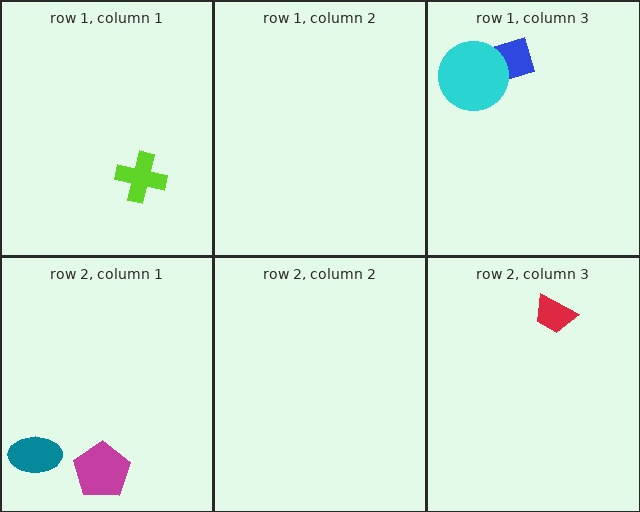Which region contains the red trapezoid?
The row 2, column 3 region.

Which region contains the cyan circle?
The row 1, column 3 region.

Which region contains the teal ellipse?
The row 2, column 1 region.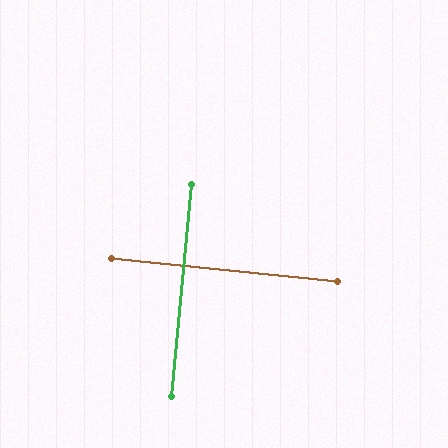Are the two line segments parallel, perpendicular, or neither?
Perpendicular — they meet at approximately 90°.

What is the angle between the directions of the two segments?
Approximately 90 degrees.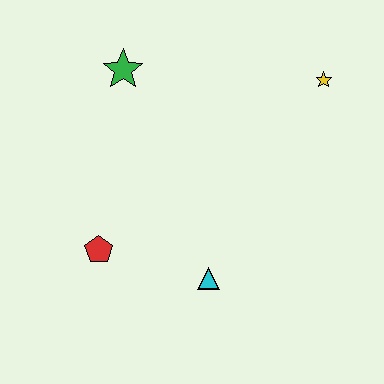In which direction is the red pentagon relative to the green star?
The red pentagon is below the green star.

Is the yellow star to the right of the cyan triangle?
Yes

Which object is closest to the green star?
The red pentagon is closest to the green star.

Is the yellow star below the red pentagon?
No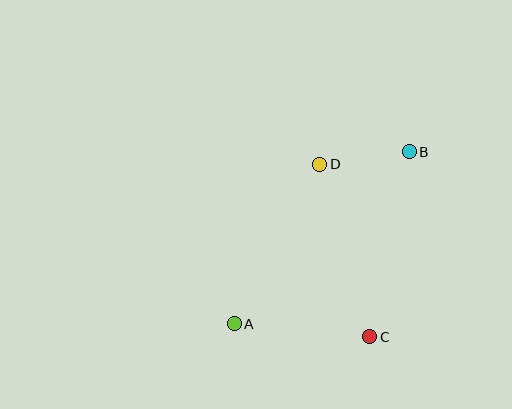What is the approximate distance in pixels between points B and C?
The distance between B and C is approximately 189 pixels.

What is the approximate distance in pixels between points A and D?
The distance between A and D is approximately 181 pixels.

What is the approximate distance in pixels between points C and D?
The distance between C and D is approximately 180 pixels.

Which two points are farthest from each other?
Points A and B are farthest from each other.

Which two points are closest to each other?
Points B and D are closest to each other.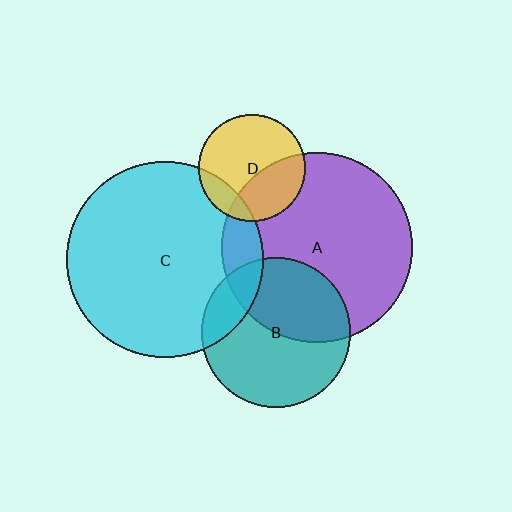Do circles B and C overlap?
Yes.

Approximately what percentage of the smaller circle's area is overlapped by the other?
Approximately 15%.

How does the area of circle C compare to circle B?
Approximately 1.7 times.